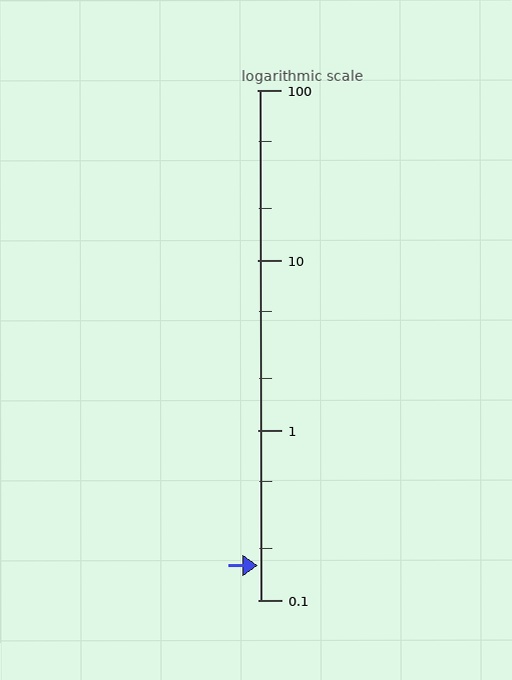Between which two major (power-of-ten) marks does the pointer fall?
The pointer is between 0.1 and 1.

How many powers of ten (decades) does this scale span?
The scale spans 3 decades, from 0.1 to 100.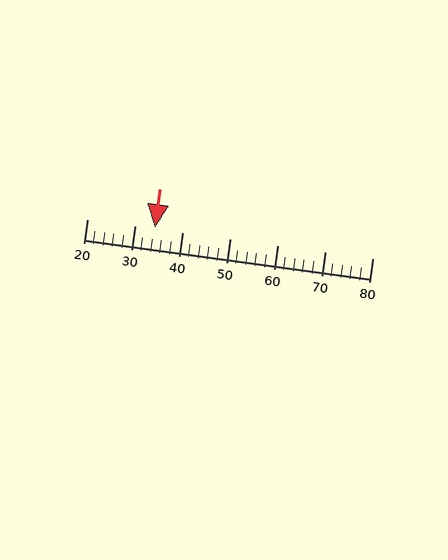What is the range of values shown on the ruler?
The ruler shows values from 20 to 80.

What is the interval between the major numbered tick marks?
The major tick marks are spaced 10 units apart.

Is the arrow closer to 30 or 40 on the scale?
The arrow is closer to 30.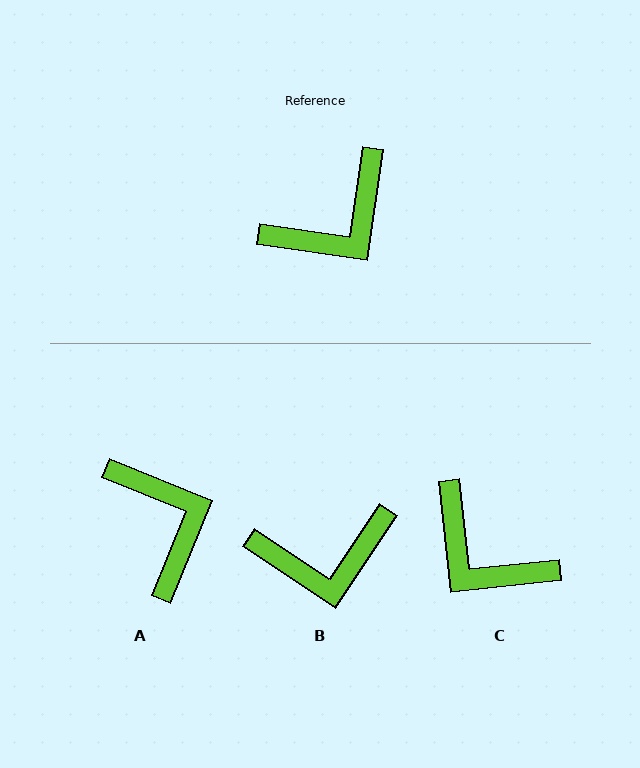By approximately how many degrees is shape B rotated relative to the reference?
Approximately 25 degrees clockwise.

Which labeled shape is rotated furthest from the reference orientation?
A, about 76 degrees away.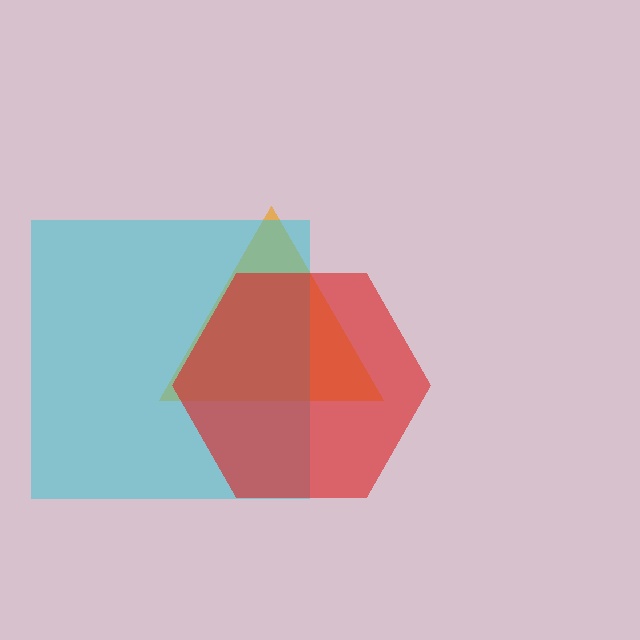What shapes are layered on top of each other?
The layered shapes are: an orange triangle, a cyan square, a red hexagon.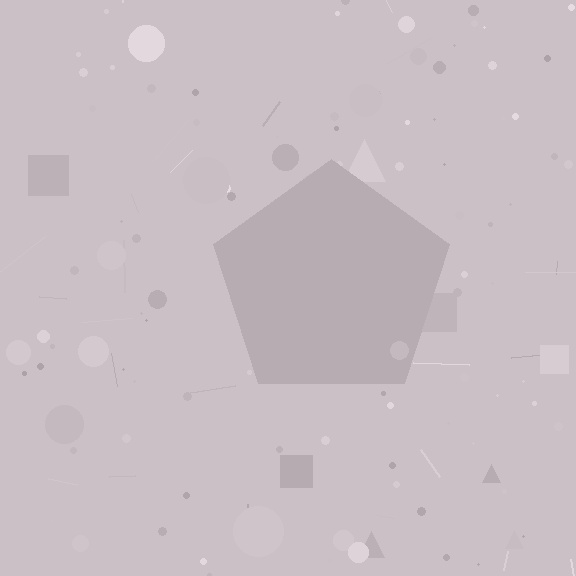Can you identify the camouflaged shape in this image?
The camouflaged shape is a pentagon.